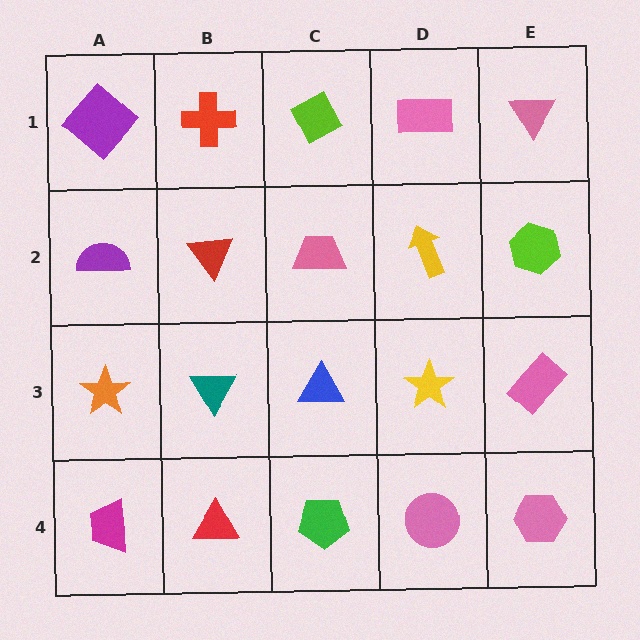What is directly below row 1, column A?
A purple semicircle.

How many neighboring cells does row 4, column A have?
2.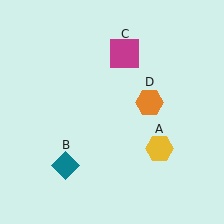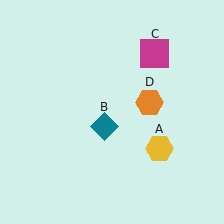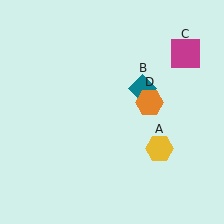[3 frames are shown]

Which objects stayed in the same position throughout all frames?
Yellow hexagon (object A) and orange hexagon (object D) remained stationary.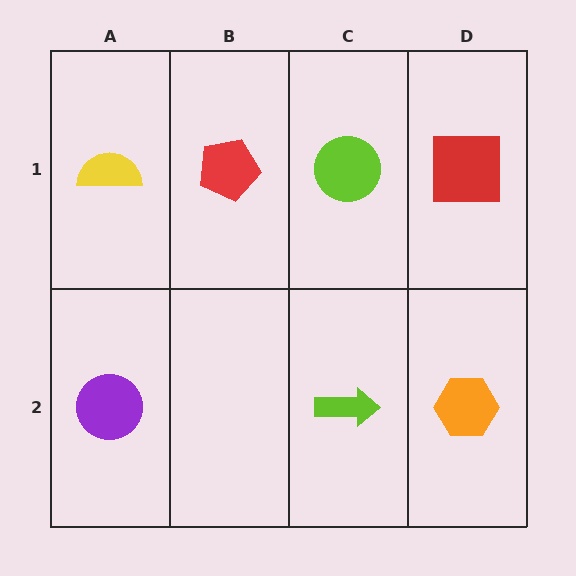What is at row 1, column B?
A red pentagon.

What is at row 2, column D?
An orange hexagon.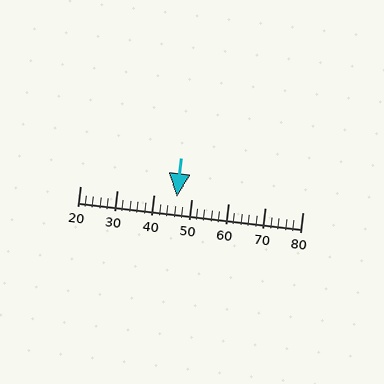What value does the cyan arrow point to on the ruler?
The cyan arrow points to approximately 46.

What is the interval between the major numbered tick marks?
The major tick marks are spaced 10 units apart.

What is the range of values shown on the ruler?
The ruler shows values from 20 to 80.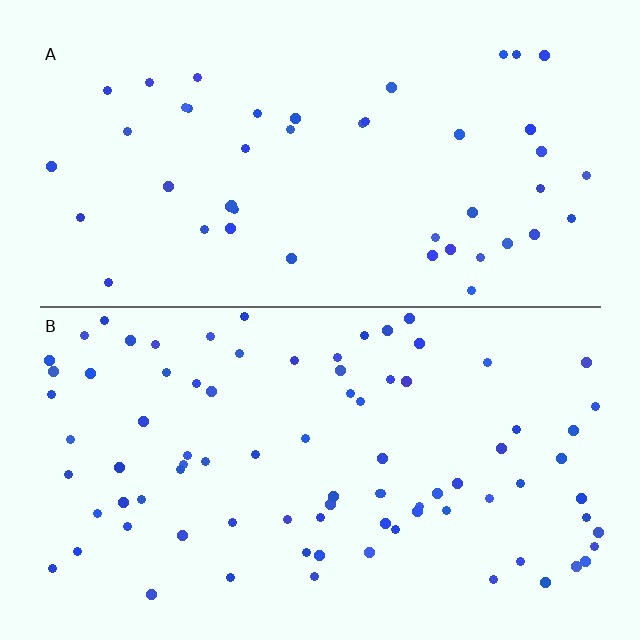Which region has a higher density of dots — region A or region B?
B (the bottom).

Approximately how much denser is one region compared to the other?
Approximately 1.8× — region B over region A.